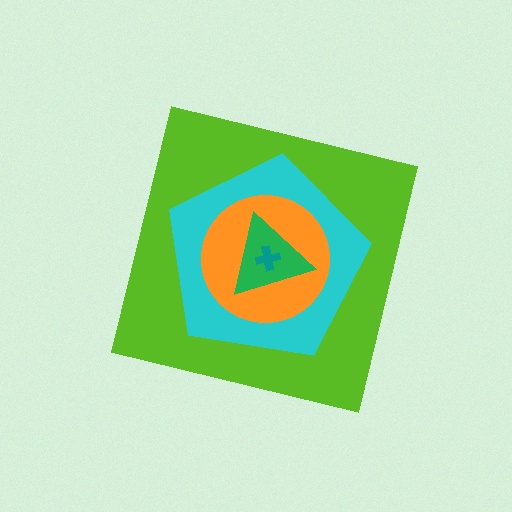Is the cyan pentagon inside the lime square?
Yes.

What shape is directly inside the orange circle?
The green triangle.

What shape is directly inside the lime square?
The cyan pentagon.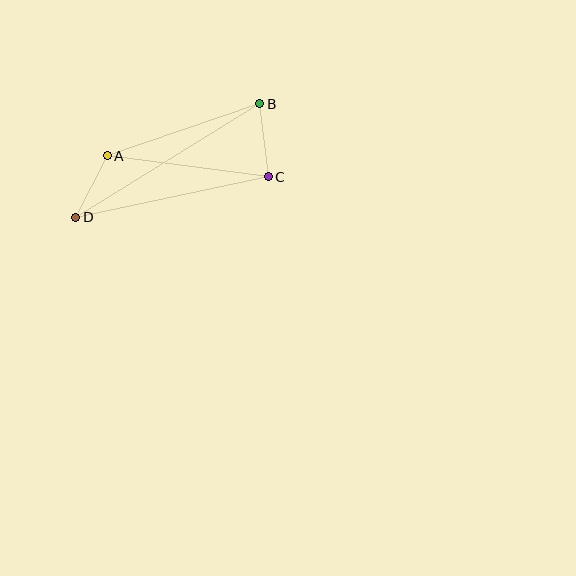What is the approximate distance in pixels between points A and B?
The distance between A and B is approximately 161 pixels.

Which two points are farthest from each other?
Points B and D are farthest from each other.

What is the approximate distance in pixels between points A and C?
The distance between A and C is approximately 162 pixels.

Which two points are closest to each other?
Points A and D are closest to each other.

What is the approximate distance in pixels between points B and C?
The distance between B and C is approximately 73 pixels.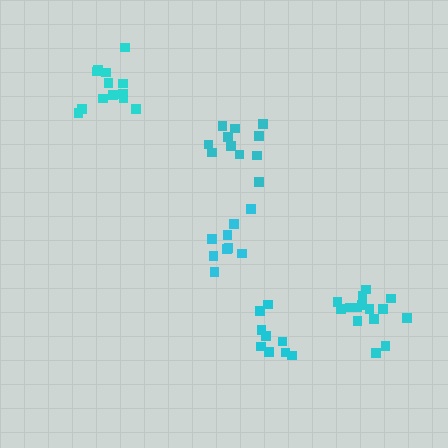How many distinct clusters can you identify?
There are 5 distinct clusters.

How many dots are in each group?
Group 1: 15 dots, Group 2: 9 dots, Group 3: 9 dots, Group 4: 14 dots, Group 5: 11 dots (58 total).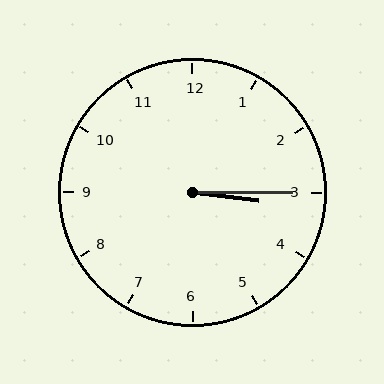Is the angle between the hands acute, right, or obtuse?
It is acute.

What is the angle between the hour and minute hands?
Approximately 8 degrees.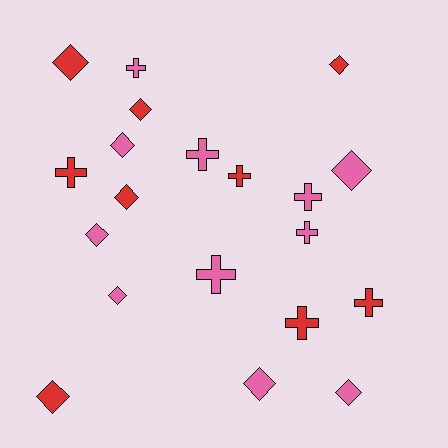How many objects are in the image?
There are 20 objects.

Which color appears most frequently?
Pink, with 11 objects.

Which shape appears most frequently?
Diamond, with 11 objects.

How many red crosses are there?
There are 4 red crosses.